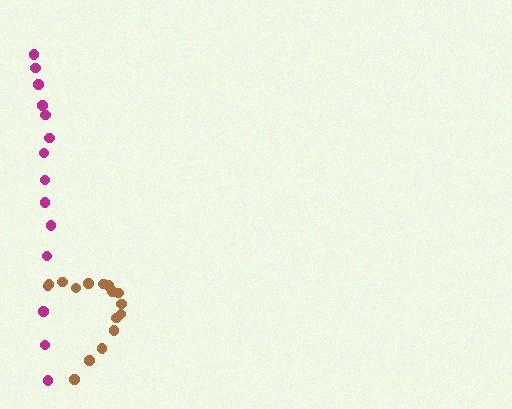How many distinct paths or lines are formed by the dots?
There are 2 distinct paths.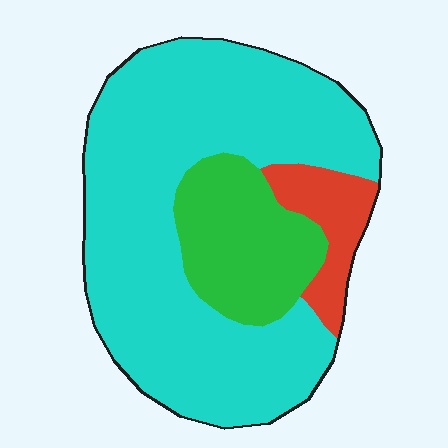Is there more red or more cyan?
Cyan.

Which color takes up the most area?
Cyan, at roughly 70%.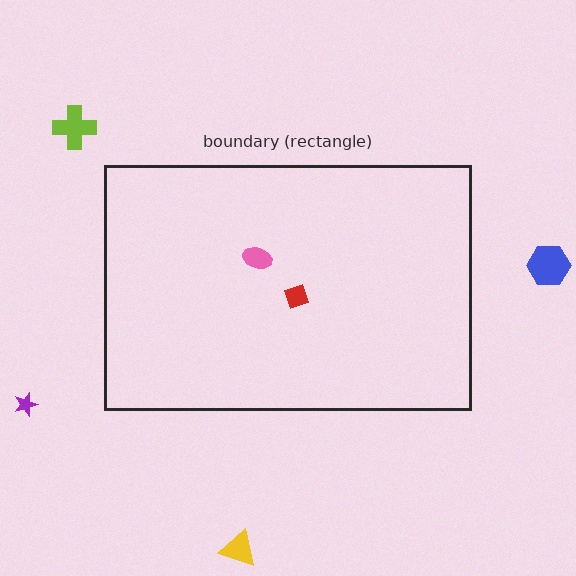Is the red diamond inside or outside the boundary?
Inside.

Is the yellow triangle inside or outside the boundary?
Outside.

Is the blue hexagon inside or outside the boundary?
Outside.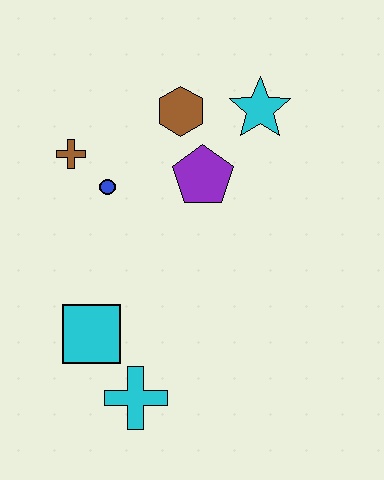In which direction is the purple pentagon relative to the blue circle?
The purple pentagon is to the right of the blue circle.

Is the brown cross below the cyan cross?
No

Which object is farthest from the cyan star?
The cyan cross is farthest from the cyan star.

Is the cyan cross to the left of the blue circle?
No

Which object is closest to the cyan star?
The brown hexagon is closest to the cyan star.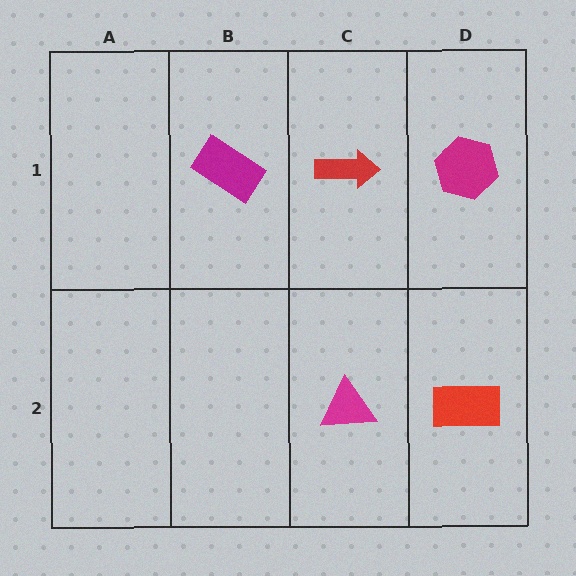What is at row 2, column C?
A magenta triangle.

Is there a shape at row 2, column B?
No, that cell is empty.